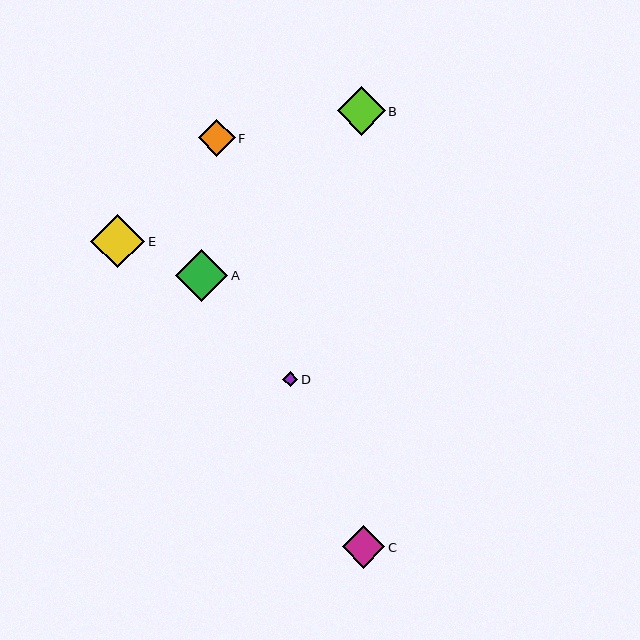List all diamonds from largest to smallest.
From largest to smallest: E, A, B, C, F, D.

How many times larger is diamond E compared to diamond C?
Diamond E is approximately 1.3 times the size of diamond C.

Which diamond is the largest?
Diamond E is the largest with a size of approximately 54 pixels.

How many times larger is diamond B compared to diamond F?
Diamond B is approximately 1.3 times the size of diamond F.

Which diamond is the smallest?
Diamond D is the smallest with a size of approximately 15 pixels.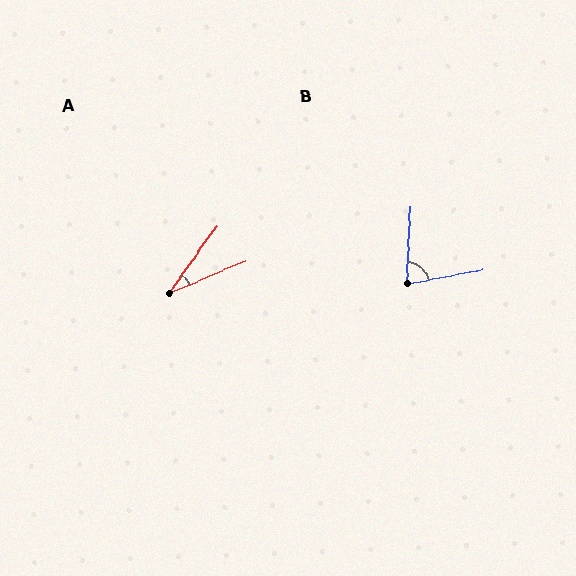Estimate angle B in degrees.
Approximately 77 degrees.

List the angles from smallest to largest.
A (32°), B (77°).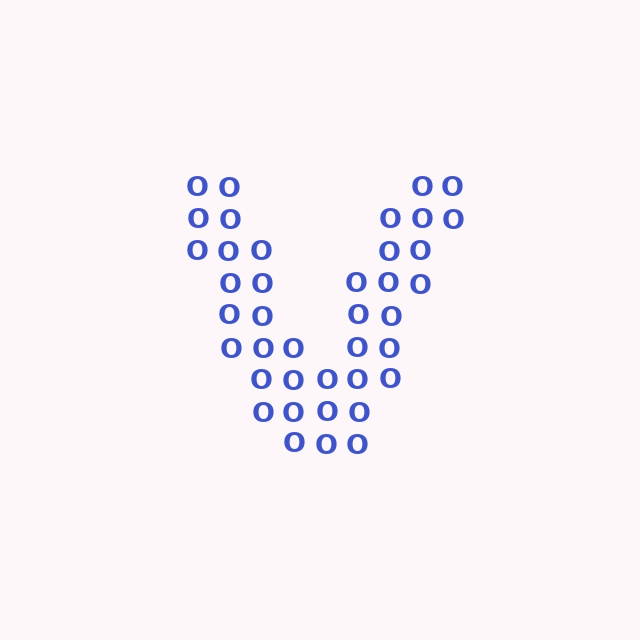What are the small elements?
The small elements are letter O's.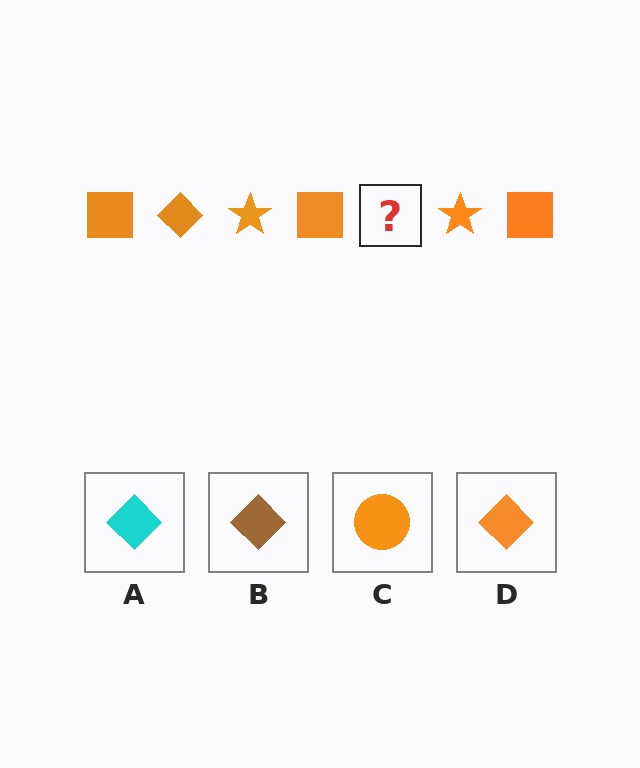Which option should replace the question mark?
Option D.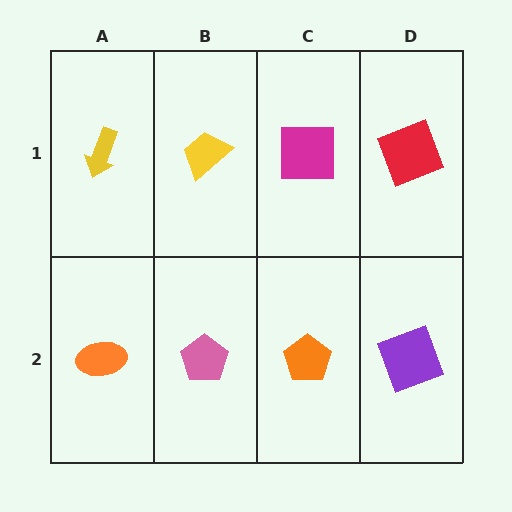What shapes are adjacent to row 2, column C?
A magenta square (row 1, column C), a pink pentagon (row 2, column B), a purple square (row 2, column D).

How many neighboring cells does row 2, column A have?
2.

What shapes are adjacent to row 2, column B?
A yellow trapezoid (row 1, column B), an orange ellipse (row 2, column A), an orange pentagon (row 2, column C).